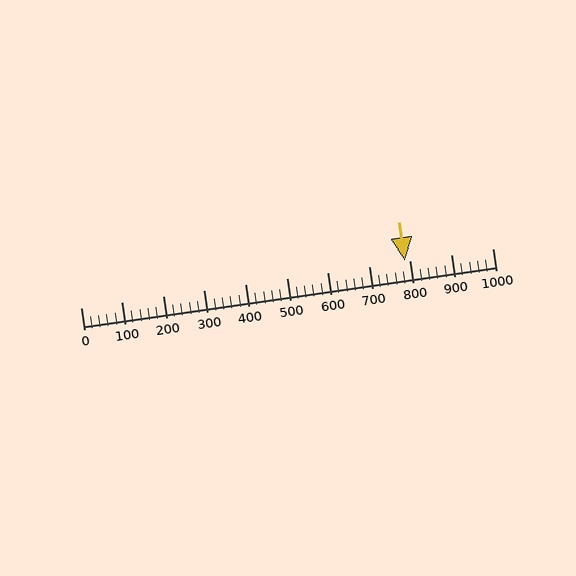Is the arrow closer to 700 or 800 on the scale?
The arrow is closer to 800.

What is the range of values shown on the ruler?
The ruler shows values from 0 to 1000.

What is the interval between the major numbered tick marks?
The major tick marks are spaced 100 units apart.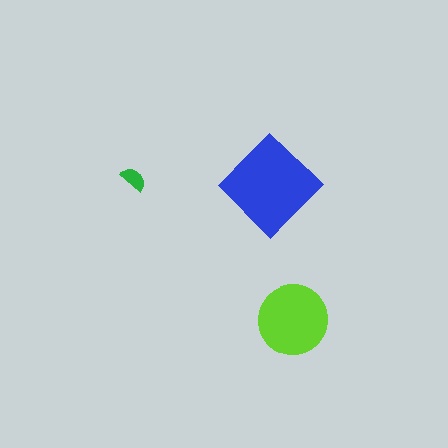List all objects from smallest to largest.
The green semicircle, the lime circle, the blue diamond.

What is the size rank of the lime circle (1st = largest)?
2nd.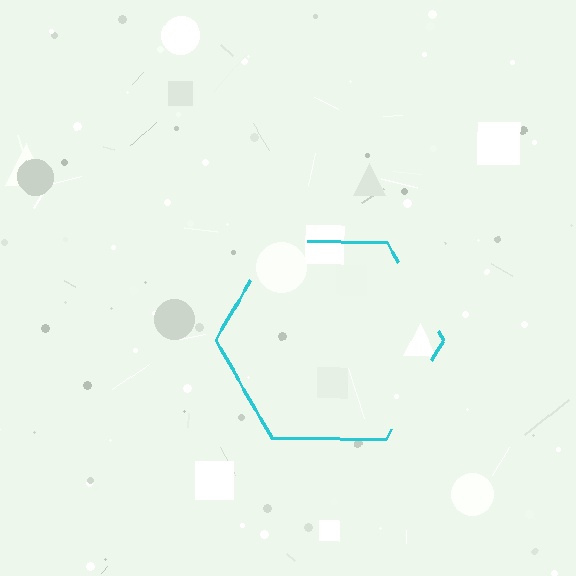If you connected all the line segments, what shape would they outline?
They would outline a hexagon.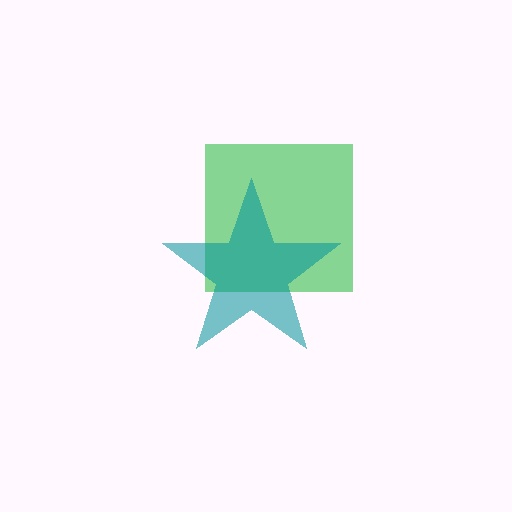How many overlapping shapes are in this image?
There are 2 overlapping shapes in the image.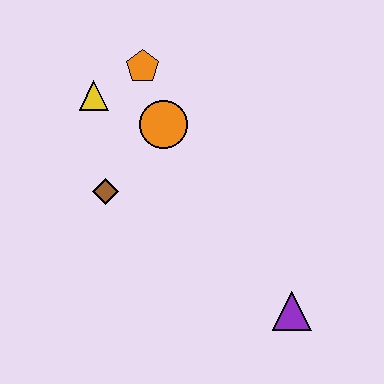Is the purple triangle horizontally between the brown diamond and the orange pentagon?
No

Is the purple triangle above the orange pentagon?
No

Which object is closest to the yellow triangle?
The orange pentagon is closest to the yellow triangle.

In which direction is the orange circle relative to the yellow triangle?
The orange circle is to the right of the yellow triangle.